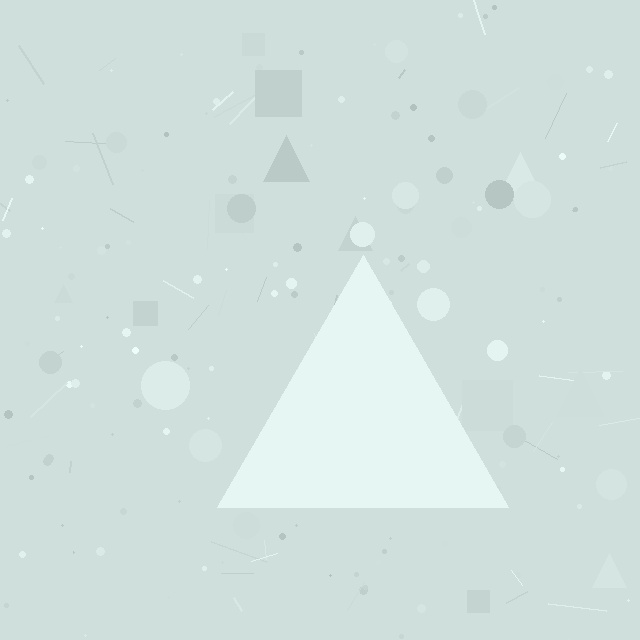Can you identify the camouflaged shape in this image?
The camouflaged shape is a triangle.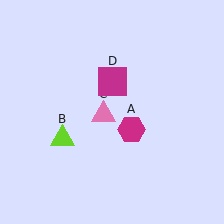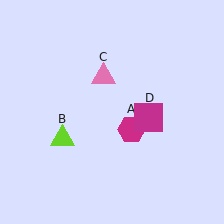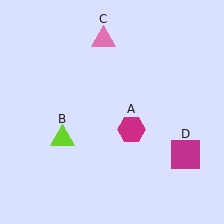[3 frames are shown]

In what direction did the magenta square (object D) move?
The magenta square (object D) moved down and to the right.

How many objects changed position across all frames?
2 objects changed position: pink triangle (object C), magenta square (object D).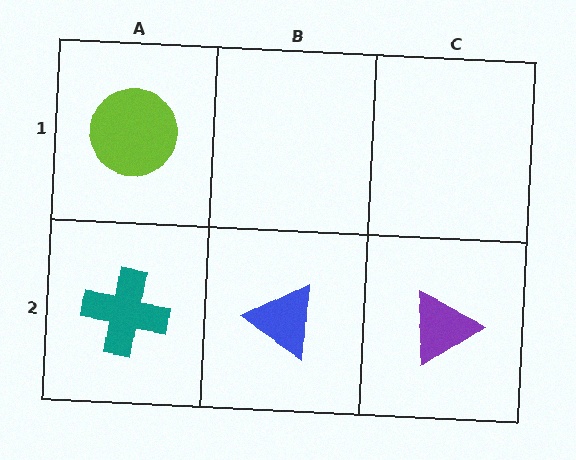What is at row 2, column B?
A blue triangle.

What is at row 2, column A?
A teal cross.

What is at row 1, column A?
A lime circle.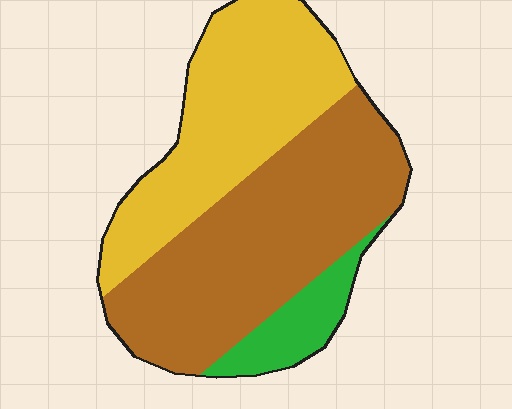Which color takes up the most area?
Brown, at roughly 50%.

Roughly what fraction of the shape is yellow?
Yellow takes up between a third and a half of the shape.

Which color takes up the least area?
Green, at roughly 10%.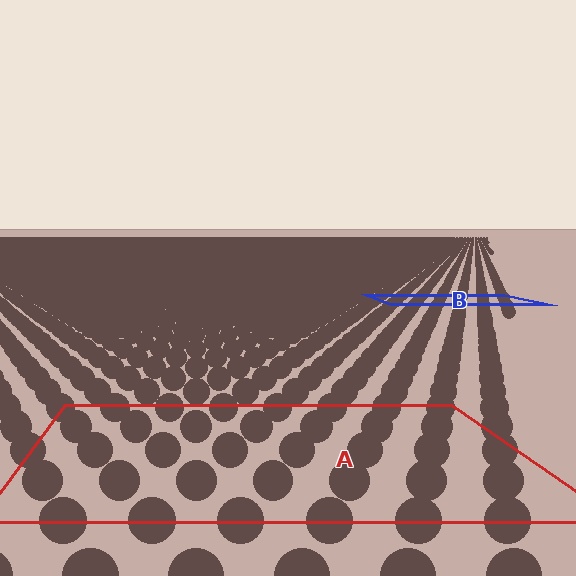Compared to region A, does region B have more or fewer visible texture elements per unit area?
Region B has more texture elements per unit area — they are packed more densely because it is farther away.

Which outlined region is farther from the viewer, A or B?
Region B is farther from the viewer — the texture elements inside it appear smaller and more densely packed.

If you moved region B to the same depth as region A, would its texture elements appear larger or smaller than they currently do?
They would appear larger. At a closer depth, the same texture elements are projected at a bigger on-screen size.